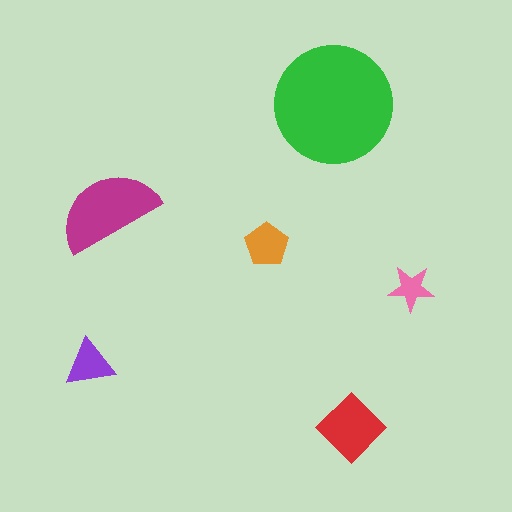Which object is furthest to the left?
The purple triangle is leftmost.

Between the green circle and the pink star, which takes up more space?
The green circle.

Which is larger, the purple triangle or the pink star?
The purple triangle.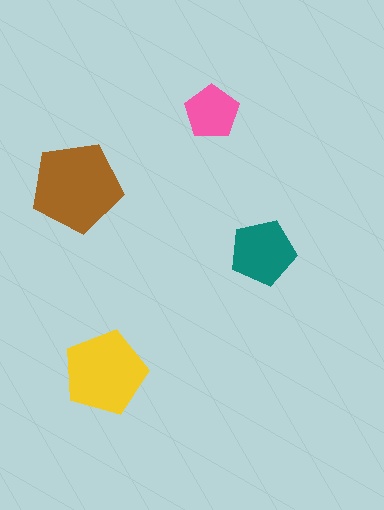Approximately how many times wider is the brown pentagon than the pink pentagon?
About 1.5 times wider.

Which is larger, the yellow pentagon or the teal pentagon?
The yellow one.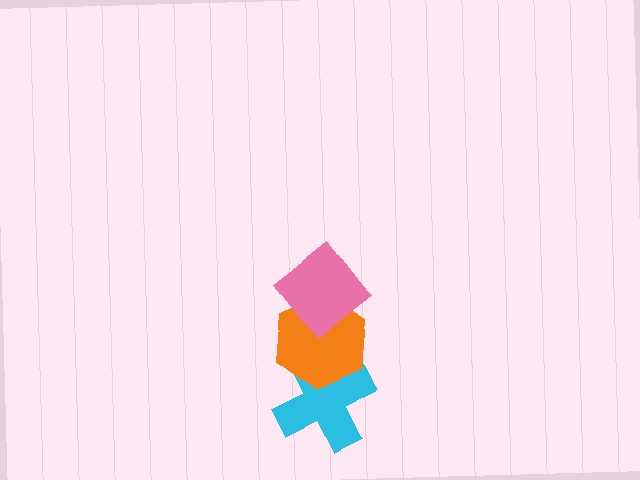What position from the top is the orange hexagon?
The orange hexagon is 2nd from the top.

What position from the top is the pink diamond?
The pink diamond is 1st from the top.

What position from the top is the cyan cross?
The cyan cross is 3rd from the top.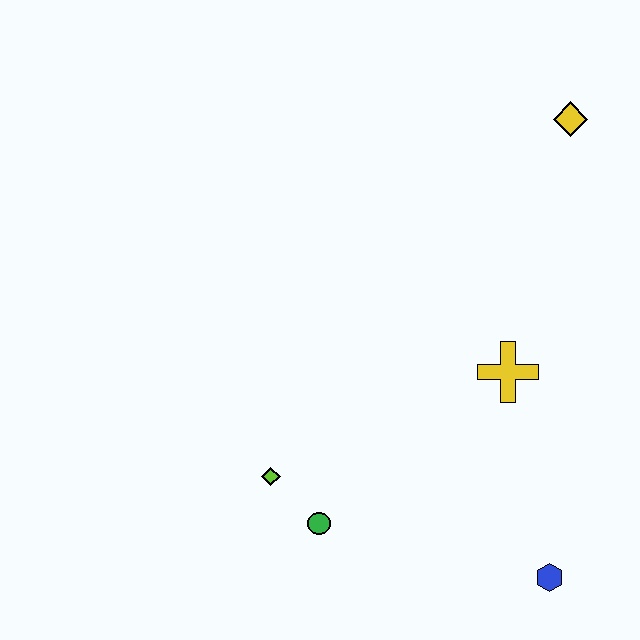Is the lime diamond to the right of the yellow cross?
No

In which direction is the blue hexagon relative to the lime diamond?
The blue hexagon is to the right of the lime diamond.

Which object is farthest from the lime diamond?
The yellow diamond is farthest from the lime diamond.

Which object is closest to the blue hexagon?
The yellow cross is closest to the blue hexagon.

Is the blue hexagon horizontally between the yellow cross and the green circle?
No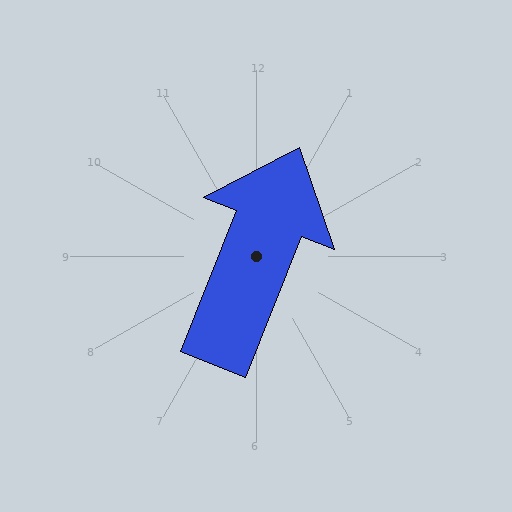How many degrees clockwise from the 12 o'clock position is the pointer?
Approximately 22 degrees.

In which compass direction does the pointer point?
North.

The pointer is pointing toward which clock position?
Roughly 1 o'clock.